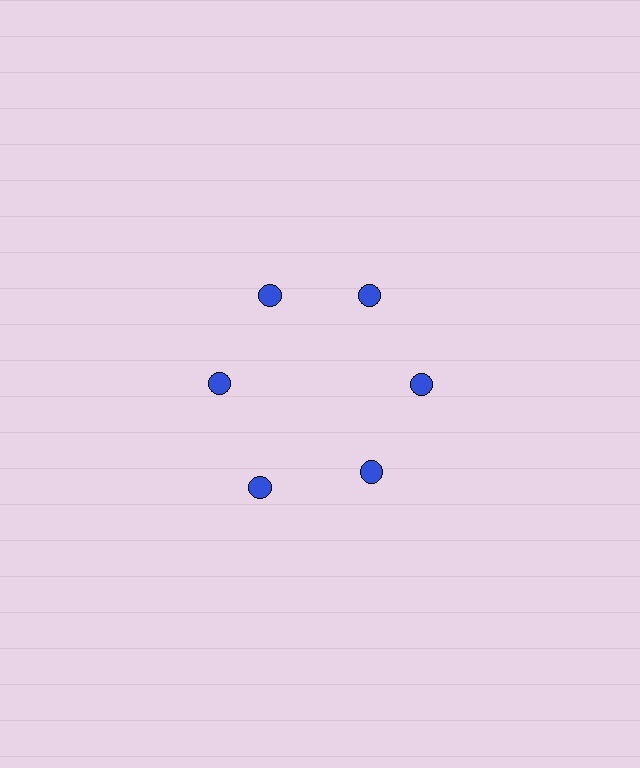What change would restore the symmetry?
The symmetry would be restored by moving it inward, back onto the ring so that all 6 circles sit at equal angles and equal distance from the center.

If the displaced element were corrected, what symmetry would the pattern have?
It would have 6-fold rotational symmetry — the pattern would map onto itself every 60 degrees.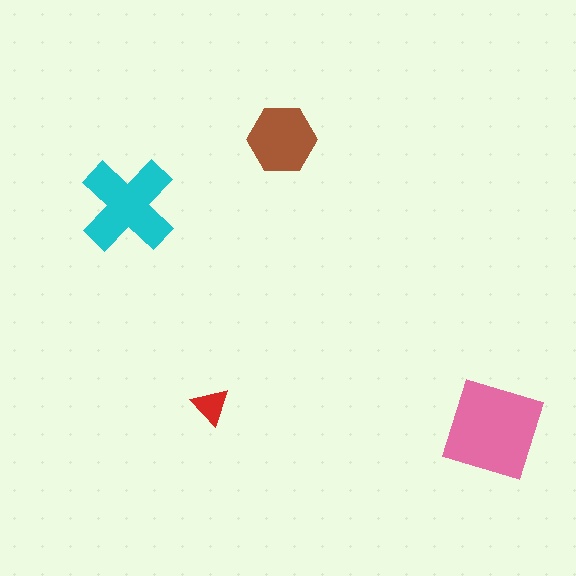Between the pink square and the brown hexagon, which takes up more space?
The pink square.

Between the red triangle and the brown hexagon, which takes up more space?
The brown hexagon.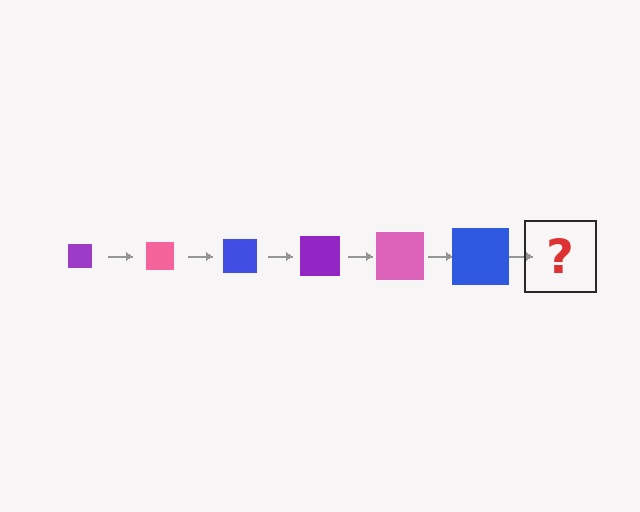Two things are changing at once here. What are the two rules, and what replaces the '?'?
The two rules are that the square grows larger each step and the color cycles through purple, pink, and blue. The '?' should be a purple square, larger than the previous one.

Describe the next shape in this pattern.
It should be a purple square, larger than the previous one.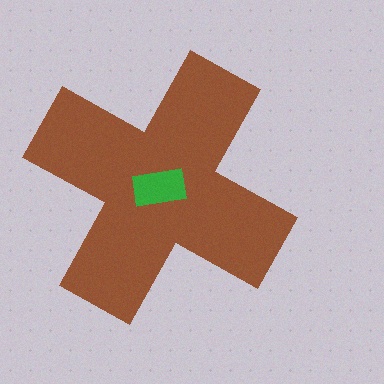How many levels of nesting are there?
2.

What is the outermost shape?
The brown cross.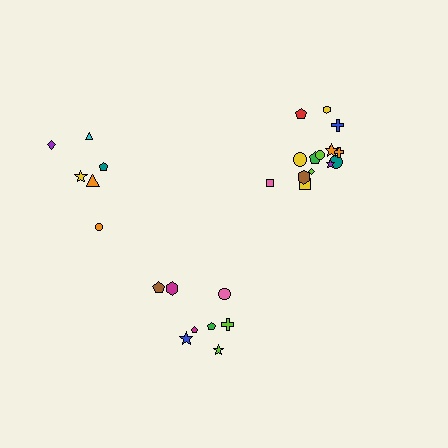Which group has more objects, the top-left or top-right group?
The top-right group.